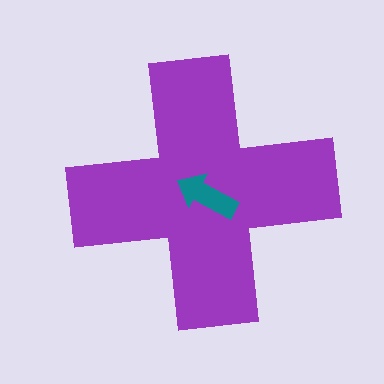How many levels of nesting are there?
2.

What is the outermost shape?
The purple cross.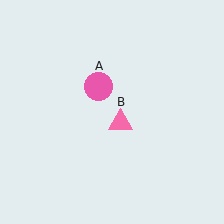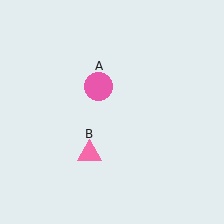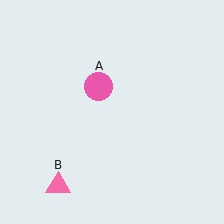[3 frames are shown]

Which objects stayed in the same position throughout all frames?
Pink circle (object A) remained stationary.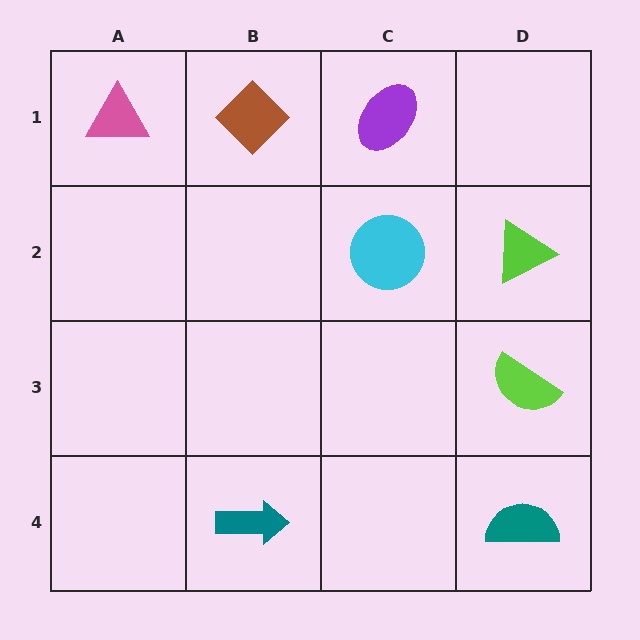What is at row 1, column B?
A brown diamond.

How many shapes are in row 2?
2 shapes.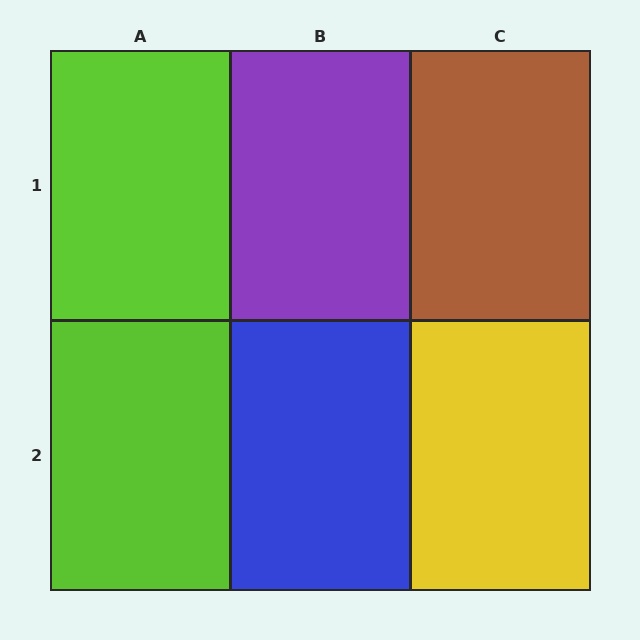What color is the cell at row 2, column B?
Blue.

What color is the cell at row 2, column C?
Yellow.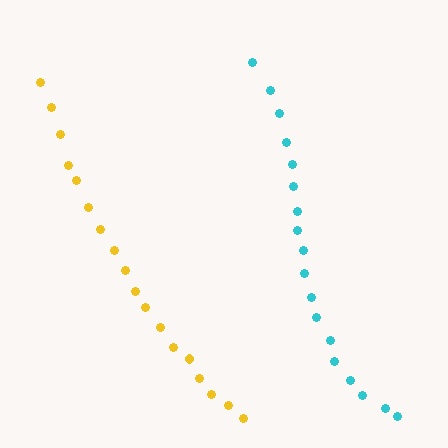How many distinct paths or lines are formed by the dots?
There are 2 distinct paths.